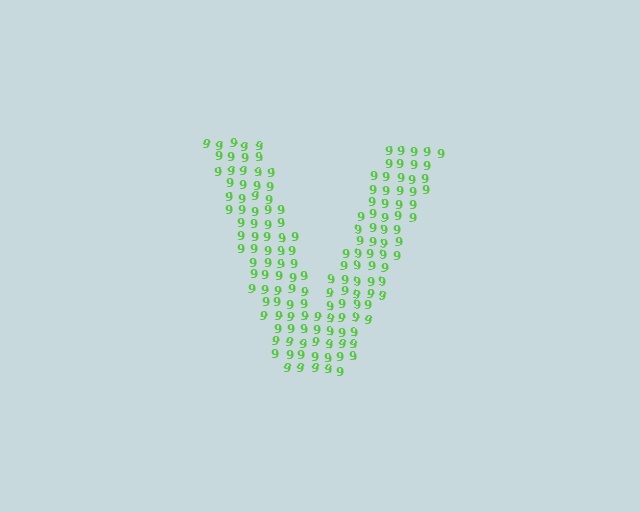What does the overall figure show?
The overall figure shows the letter V.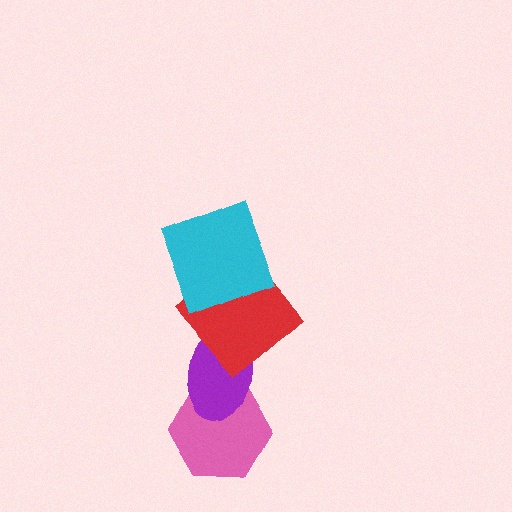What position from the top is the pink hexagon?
The pink hexagon is 4th from the top.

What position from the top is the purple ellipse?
The purple ellipse is 3rd from the top.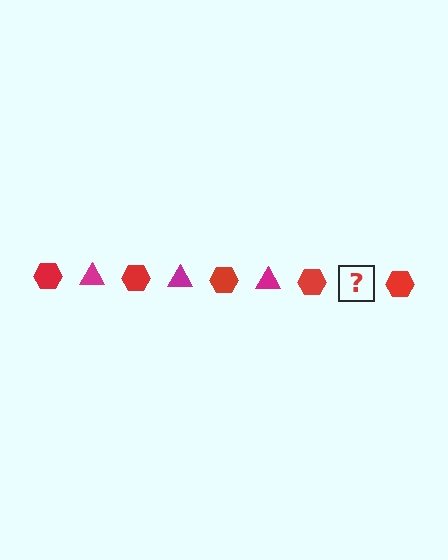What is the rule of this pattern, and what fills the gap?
The rule is that the pattern alternates between red hexagon and magenta triangle. The gap should be filled with a magenta triangle.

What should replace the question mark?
The question mark should be replaced with a magenta triangle.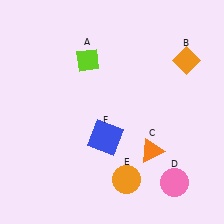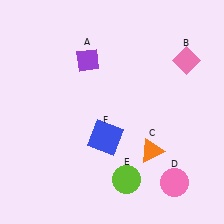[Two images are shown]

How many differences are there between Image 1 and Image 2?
There are 3 differences between the two images.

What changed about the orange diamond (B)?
In Image 1, B is orange. In Image 2, it changed to pink.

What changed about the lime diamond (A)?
In Image 1, A is lime. In Image 2, it changed to purple.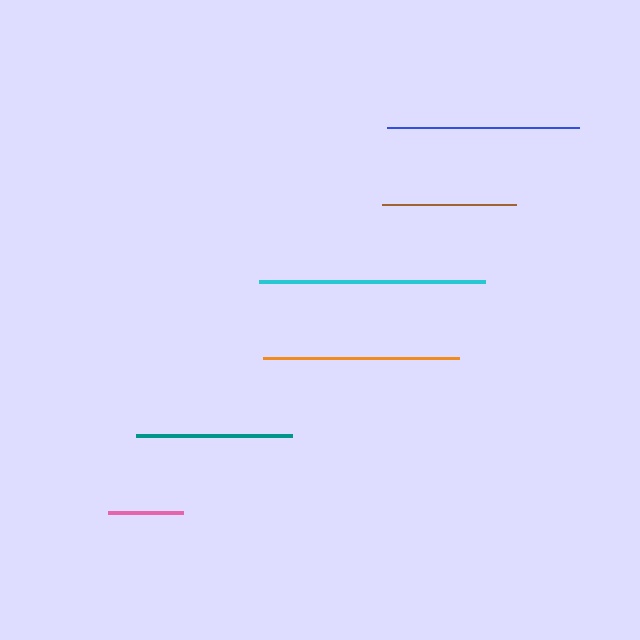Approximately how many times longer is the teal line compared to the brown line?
The teal line is approximately 1.2 times the length of the brown line.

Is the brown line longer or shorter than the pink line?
The brown line is longer than the pink line.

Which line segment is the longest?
The cyan line is the longest at approximately 226 pixels.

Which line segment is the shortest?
The pink line is the shortest at approximately 74 pixels.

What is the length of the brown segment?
The brown segment is approximately 134 pixels long.